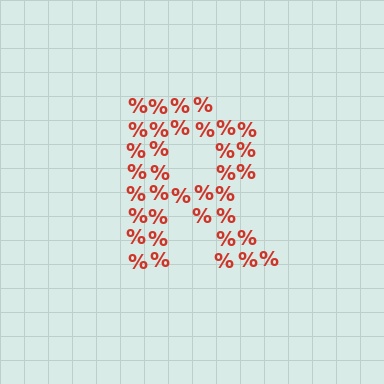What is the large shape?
The large shape is the letter R.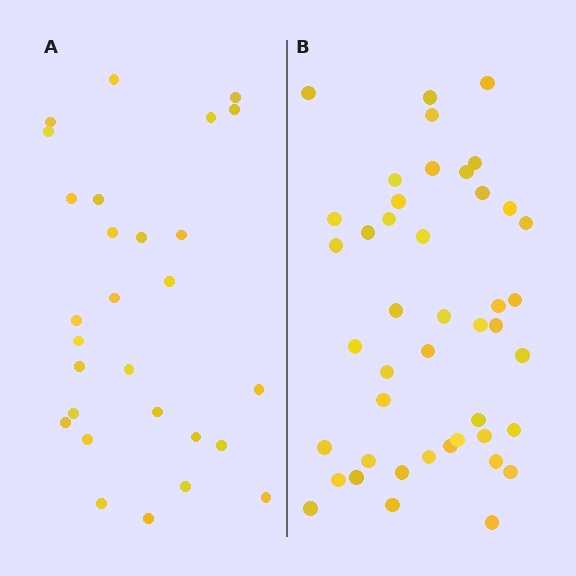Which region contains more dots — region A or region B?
Region B (the right region) has more dots.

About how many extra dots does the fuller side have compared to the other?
Region B has approximately 15 more dots than region A.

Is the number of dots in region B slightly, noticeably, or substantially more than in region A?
Region B has substantially more. The ratio is roughly 1.6 to 1.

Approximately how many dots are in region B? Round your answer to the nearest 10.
About 40 dots. (The exact count is 44, which rounds to 40.)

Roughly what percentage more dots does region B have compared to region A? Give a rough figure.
About 55% more.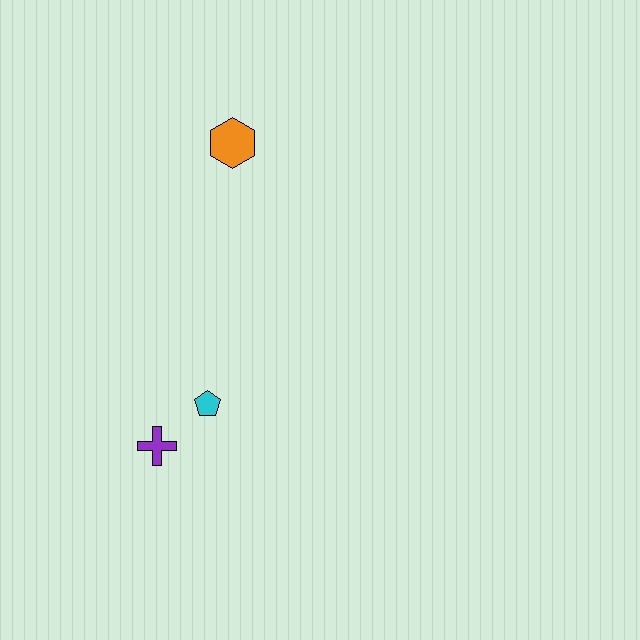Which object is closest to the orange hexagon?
The cyan pentagon is closest to the orange hexagon.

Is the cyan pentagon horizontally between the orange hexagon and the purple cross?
Yes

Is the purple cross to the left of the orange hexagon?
Yes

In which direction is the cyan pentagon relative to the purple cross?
The cyan pentagon is to the right of the purple cross.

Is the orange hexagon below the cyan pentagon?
No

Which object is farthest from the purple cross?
The orange hexagon is farthest from the purple cross.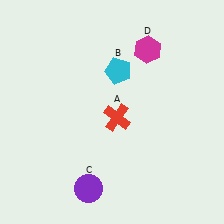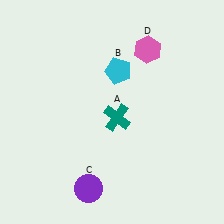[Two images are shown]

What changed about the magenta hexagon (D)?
In Image 1, D is magenta. In Image 2, it changed to pink.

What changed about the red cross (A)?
In Image 1, A is red. In Image 2, it changed to teal.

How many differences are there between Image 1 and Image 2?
There are 2 differences between the two images.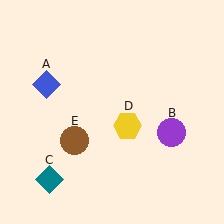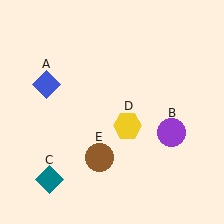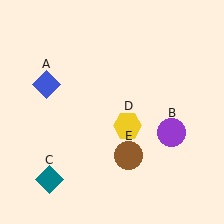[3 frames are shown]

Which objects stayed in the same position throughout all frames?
Blue diamond (object A) and purple circle (object B) and teal diamond (object C) and yellow hexagon (object D) remained stationary.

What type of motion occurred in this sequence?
The brown circle (object E) rotated counterclockwise around the center of the scene.